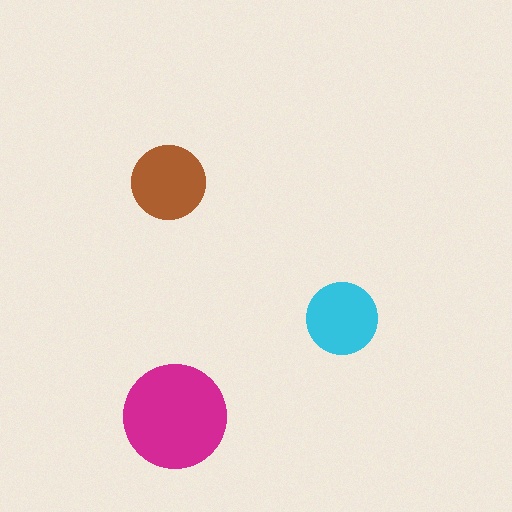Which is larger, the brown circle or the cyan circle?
The brown one.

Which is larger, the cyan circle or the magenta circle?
The magenta one.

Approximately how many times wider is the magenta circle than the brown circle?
About 1.5 times wider.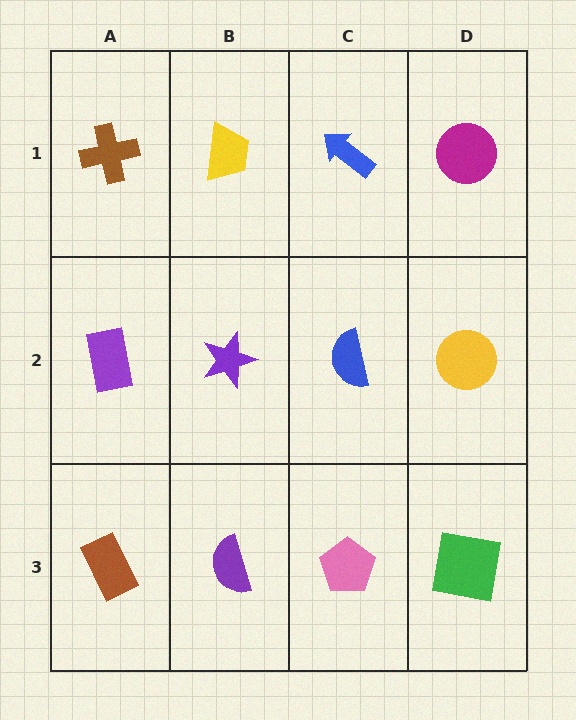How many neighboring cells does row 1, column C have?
3.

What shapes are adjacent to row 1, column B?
A purple star (row 2, column B), a brown cross (row 1, column A), a blue arrow (row 1, column C).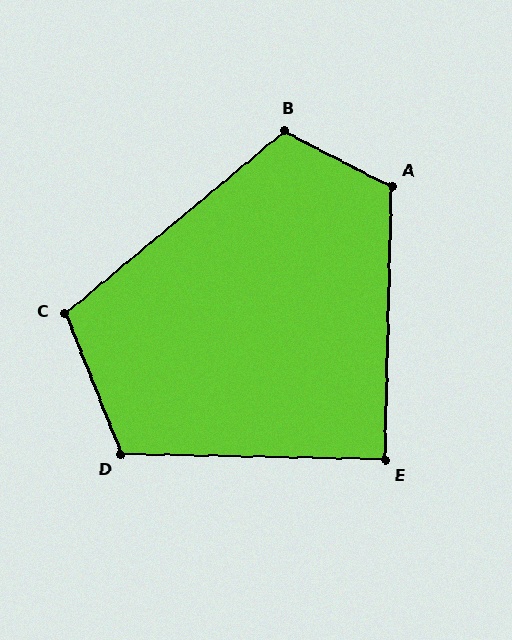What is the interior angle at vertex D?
Approximately 113 degrees (obtuse).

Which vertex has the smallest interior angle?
E, at approximately 90 degrees.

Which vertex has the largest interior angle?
A, at approximately 116 degrees.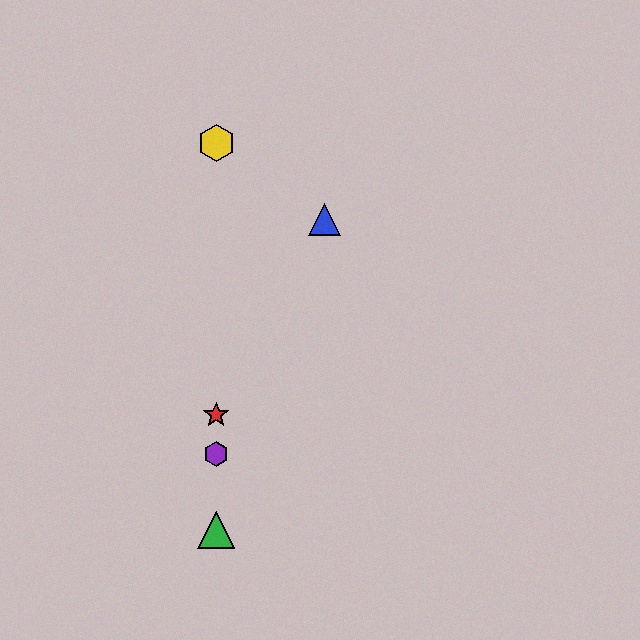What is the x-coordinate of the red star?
The red star is at x≈216.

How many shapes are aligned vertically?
4 shapes (the red star, the green triangle, the yellow hexagon, the purple hexagon) are aligned vertically.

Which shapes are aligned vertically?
The red star, the green triangle, the yellow hexagon, the purple hexagon are aligned vertically.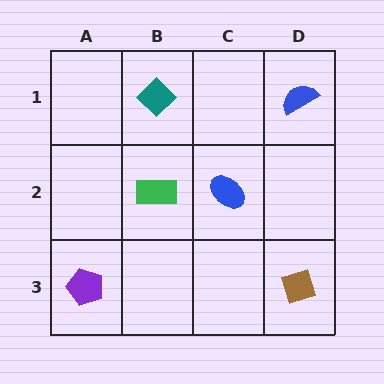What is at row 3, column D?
A brown diamond.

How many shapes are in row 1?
2 shapes.